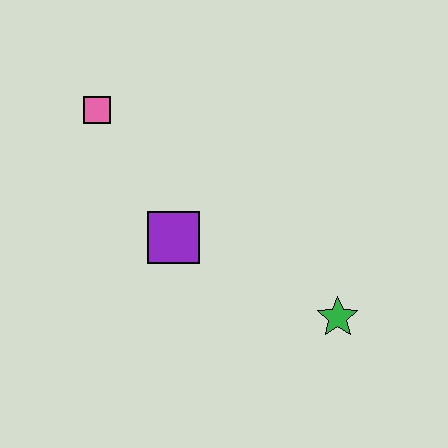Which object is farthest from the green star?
The pink square is farthest from the green star.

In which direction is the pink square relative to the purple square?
The pink square is above the purple square.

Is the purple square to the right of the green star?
No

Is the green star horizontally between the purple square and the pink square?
No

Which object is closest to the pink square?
The purple square is closest to the pink square.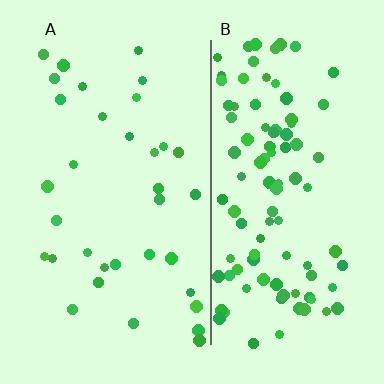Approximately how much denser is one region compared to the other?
Approximately 3.0× — region B over region A.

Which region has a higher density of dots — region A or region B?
B (the right).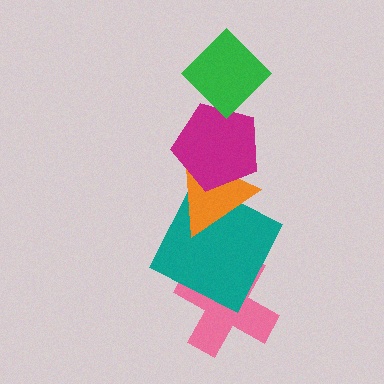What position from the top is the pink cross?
The pink cross is 5th from the top.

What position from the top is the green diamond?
The green diamond is 1st from the top.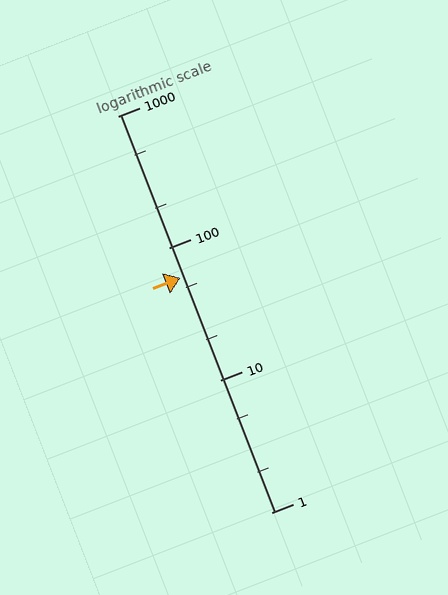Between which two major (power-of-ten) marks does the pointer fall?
The pointer is between 10 and 100.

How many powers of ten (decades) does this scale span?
The scale spans 3 decades, from 1 to 1000.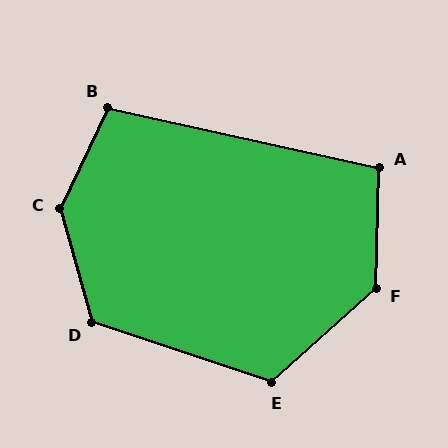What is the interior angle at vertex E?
Approximately 120 degrees (obtuse).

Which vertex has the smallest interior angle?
A, at approximately 101 degrees.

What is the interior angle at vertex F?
Approximately 133 degrees (obtuse).